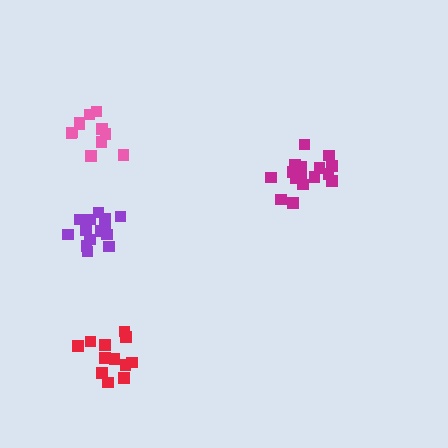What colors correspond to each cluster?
The clusters are colored: purple, magenta, pink, red.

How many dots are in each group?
Group 1: 15 dots, Group 2: 16 dots, Group 3: 11 dots, Group 4: 12 dots (54 total).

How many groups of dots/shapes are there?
There are 4 groups.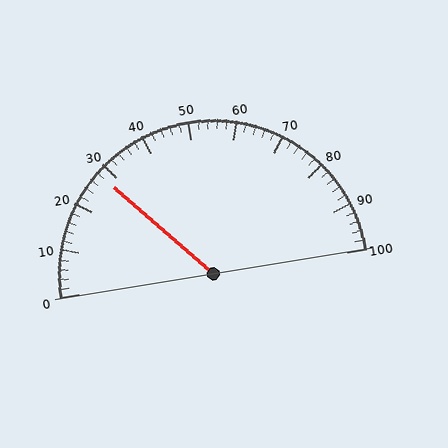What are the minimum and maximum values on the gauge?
The gauge ranges from 0 to 100.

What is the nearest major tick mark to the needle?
The nearest major tick mark is 30.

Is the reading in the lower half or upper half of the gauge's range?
The reading is in the lower half of the range (0 to 100).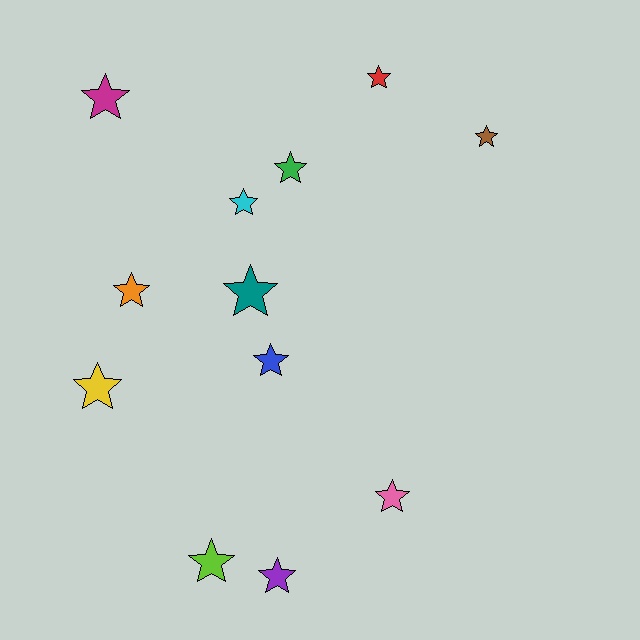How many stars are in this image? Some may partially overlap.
There are 12 stars.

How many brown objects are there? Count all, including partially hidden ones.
There is 1 brown object.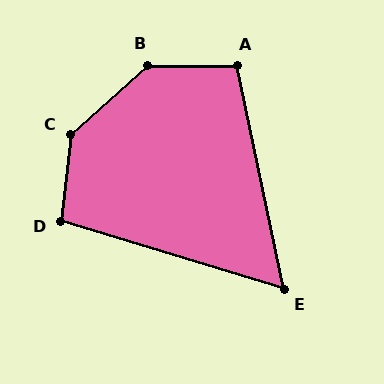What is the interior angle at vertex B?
Approximately 138 degrees (obtuse).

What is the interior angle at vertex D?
Approximately 101 degrees (obtuse).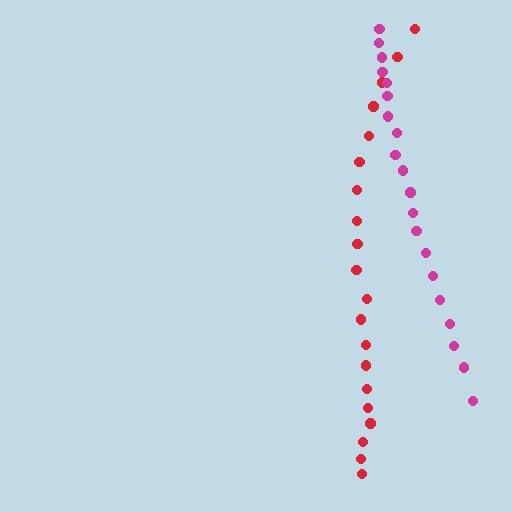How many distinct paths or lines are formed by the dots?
There are 2 distinct paths.